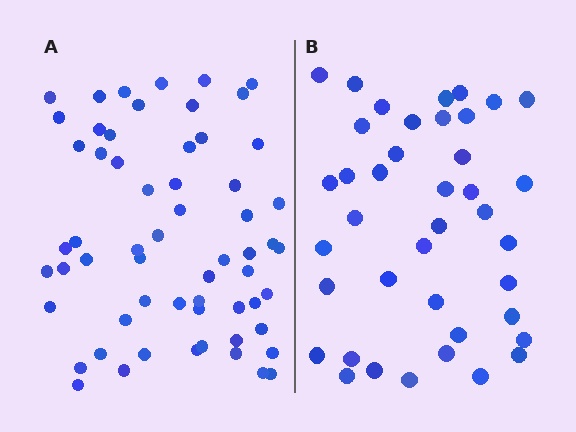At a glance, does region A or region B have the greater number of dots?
Region A (the left region) has more dots.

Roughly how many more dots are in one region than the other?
Region A has approximately 20 more dots than region B.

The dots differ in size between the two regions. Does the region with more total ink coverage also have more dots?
No. Region B has more total ink coverage because its dots are larger, but region A actually contains more individual dots. Total area can be misleading — the number of items is what matters here.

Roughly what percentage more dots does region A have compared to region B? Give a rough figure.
About 50% more.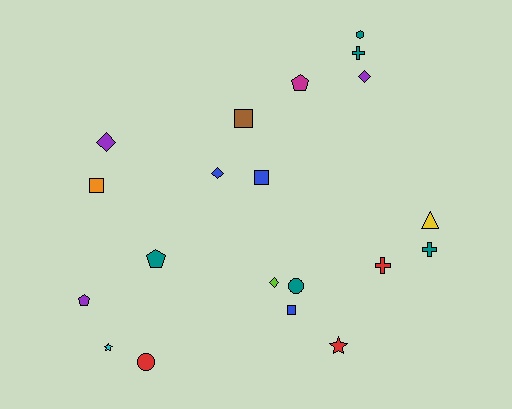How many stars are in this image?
There are 2 stars.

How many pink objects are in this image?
There are no pink objects.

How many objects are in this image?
There are 20 objects.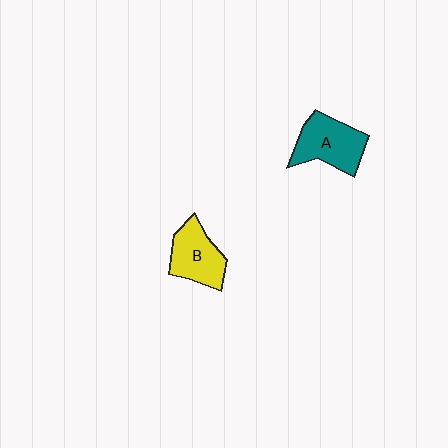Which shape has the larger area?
Shape A (teal).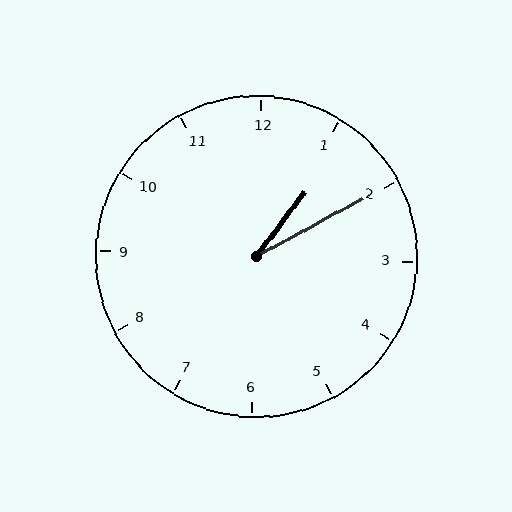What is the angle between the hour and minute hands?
Approximately 25 degrees.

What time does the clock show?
1:10.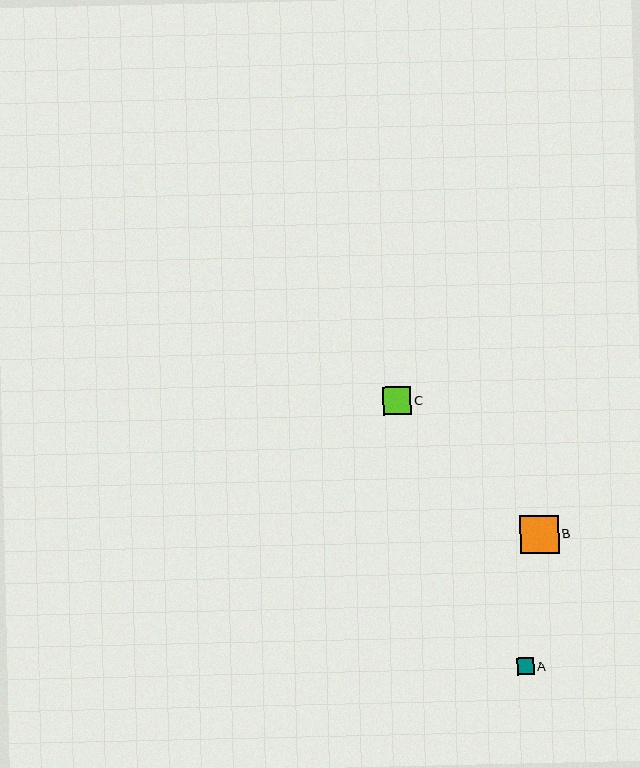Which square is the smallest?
Square A is the smallest with a size of approximately 17 pixels.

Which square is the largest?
Square B is the largest with a size of approximately 38 pixels.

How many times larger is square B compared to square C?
Square B is approximately 1.4 times the size of square C.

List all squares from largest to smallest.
From largest to smallest: B, C, A.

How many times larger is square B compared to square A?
Square B is approximately 2.3 times the size of square A.